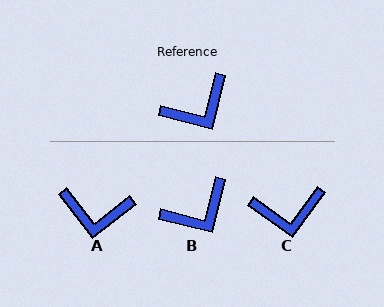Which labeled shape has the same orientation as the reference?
B.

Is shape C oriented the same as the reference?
No, it is off by about 22 degrees.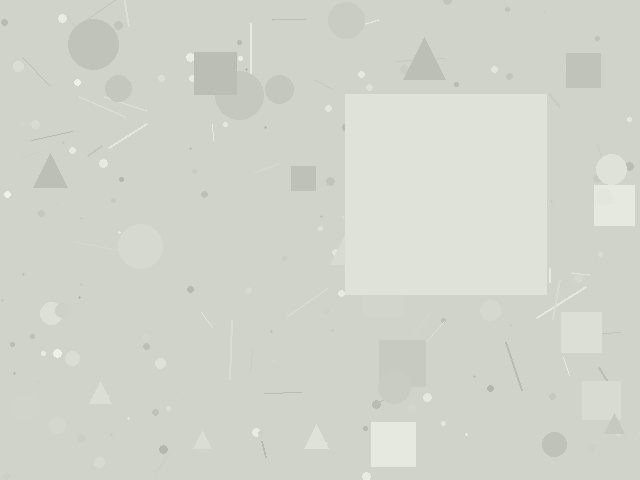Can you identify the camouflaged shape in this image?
The camouflaged shape is a square.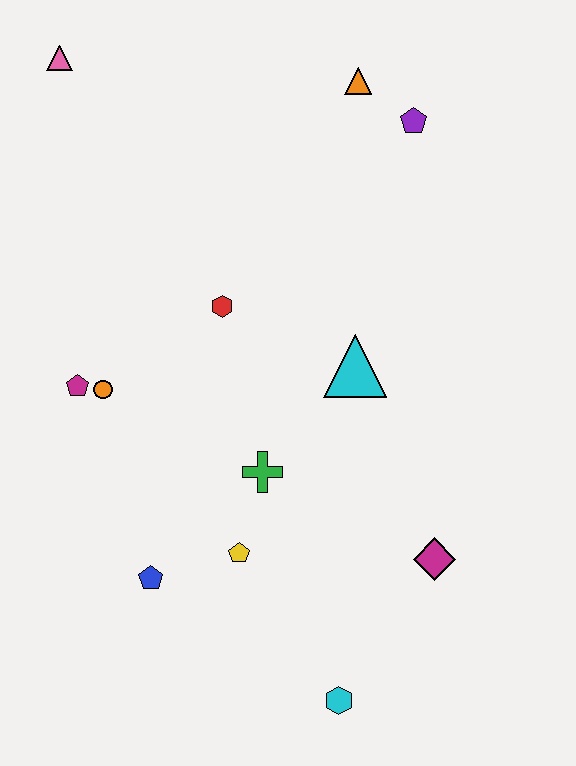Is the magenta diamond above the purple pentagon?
No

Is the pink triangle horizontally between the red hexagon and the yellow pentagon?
No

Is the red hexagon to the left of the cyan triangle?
Yes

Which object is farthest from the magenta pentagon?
The purple pentagon is farthest from the magenta pentagon.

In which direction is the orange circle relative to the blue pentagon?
The orange circle is above the blue pentagon.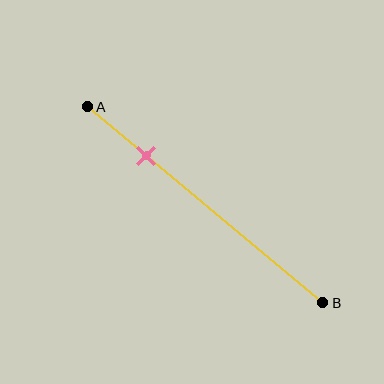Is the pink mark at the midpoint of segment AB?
No, the mark is at about 25% from A, not at the 50% midpoint.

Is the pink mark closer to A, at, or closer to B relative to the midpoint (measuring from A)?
The pink mark is closer to point A than the midpoint of segment AB.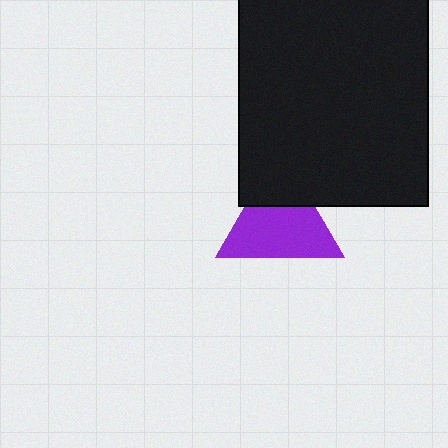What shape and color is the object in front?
The object in front is a black rectangle.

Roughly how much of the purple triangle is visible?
Most of it is visible (roughly 69%).